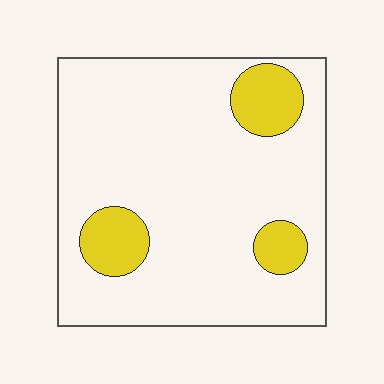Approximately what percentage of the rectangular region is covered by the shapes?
Approximately 15%.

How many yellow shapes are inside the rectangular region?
3.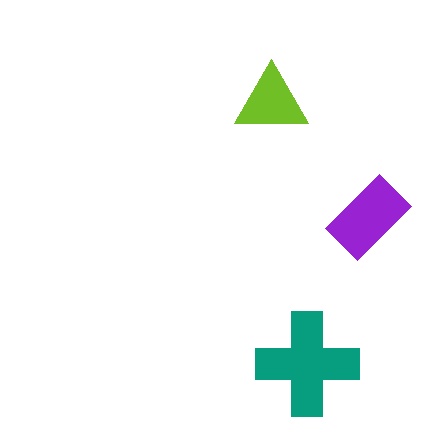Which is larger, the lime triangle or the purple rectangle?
The purple rectangle.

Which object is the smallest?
The lime triangle.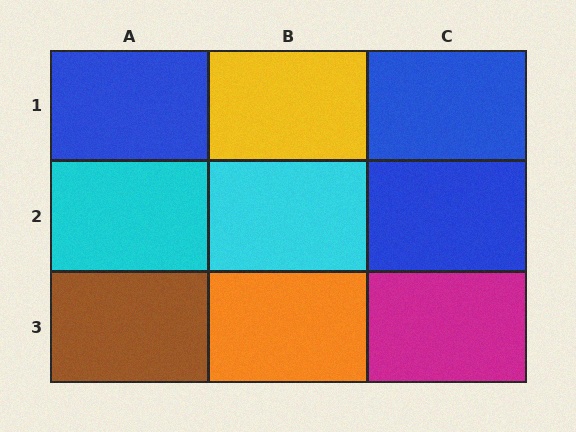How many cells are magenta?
1 cell is magenta.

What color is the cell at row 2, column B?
Cyan.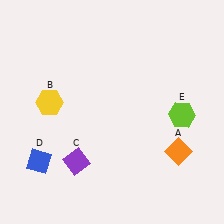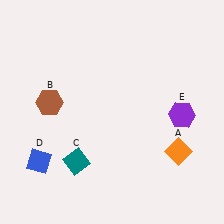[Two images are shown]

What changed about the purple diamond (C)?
In Image 1, C is purple. In Image 2, it changed to teal.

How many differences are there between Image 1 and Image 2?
There are 3 differences between the two images.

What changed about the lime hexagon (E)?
In Image 1, E is lime. In Image 2, it changed to purple.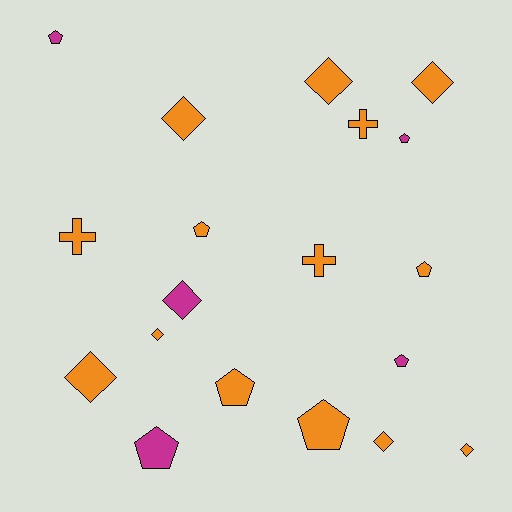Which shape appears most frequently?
Pentagon, with 8 objects.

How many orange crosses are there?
There are 3 orange crosses.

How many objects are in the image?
There are 19 objects.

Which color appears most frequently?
Orange, with 14 objects.